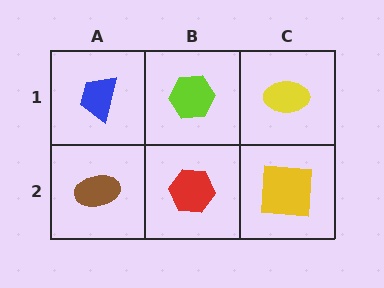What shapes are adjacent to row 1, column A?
A brown ellipse (row 2, column A), a lime hexagon (row 1, column B).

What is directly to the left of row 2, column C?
A red hexagon.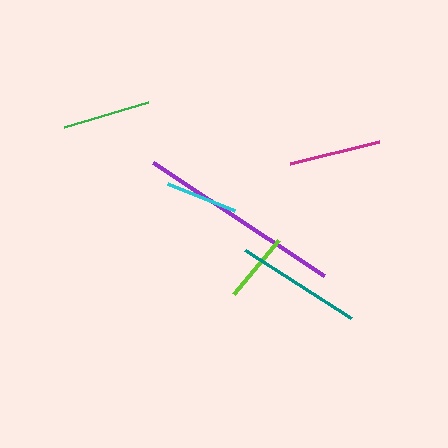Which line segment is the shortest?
The lime line is the shortest at approximately 69 pixels.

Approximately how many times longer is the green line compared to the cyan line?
The green line is approximately 1.2 times the length of the cyan line.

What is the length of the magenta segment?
The magenta segment is approximately 91 pixels long.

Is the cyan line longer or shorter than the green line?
The green line is longer than the cyan line.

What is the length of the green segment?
The green segment is approximately 87 pixels long.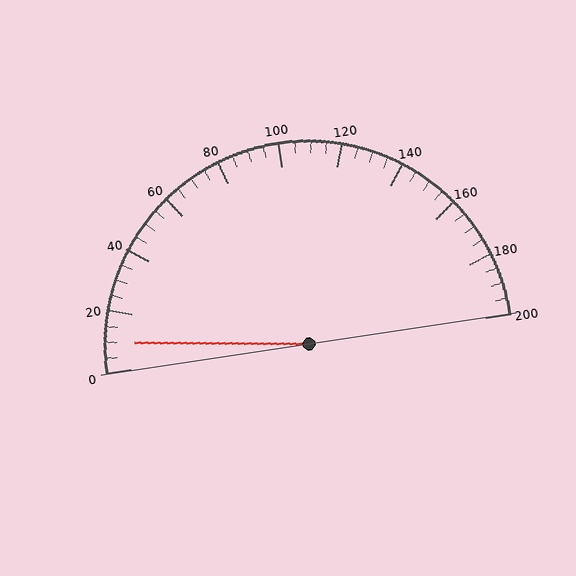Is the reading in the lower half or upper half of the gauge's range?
The reading is in the lower half of the range (0 to 200).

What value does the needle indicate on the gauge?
The needle indicates approximately 10.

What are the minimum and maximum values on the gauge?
The gauge ranges from 0 to 200.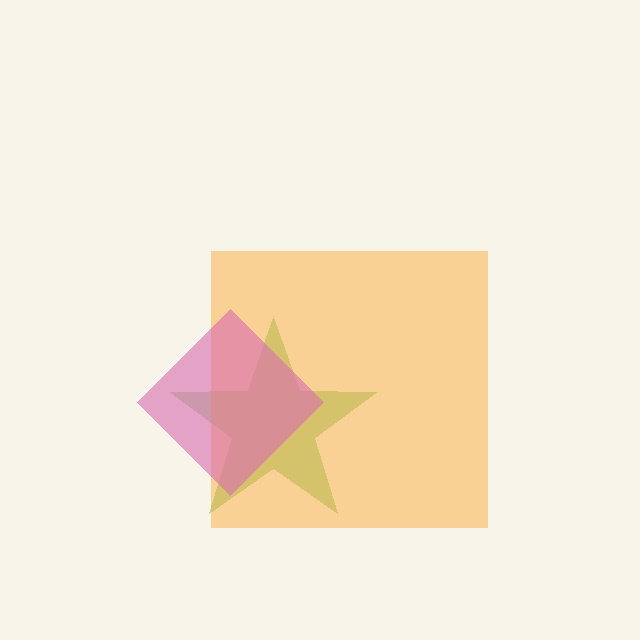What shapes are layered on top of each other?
The layered shapes are: a lime star, an orange square, a pink diamond.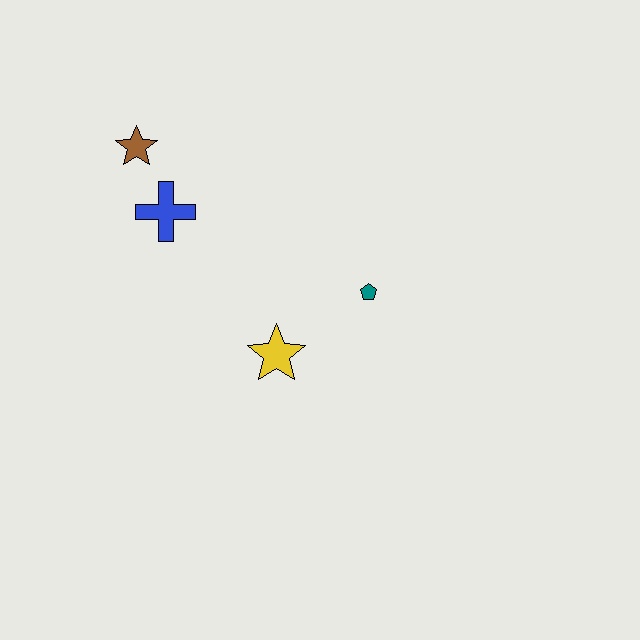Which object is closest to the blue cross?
The brown star is closest to the blue cross.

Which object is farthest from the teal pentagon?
The brown star is farthest from the teal pentagon.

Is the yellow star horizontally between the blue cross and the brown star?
No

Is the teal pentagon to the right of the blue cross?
Yes